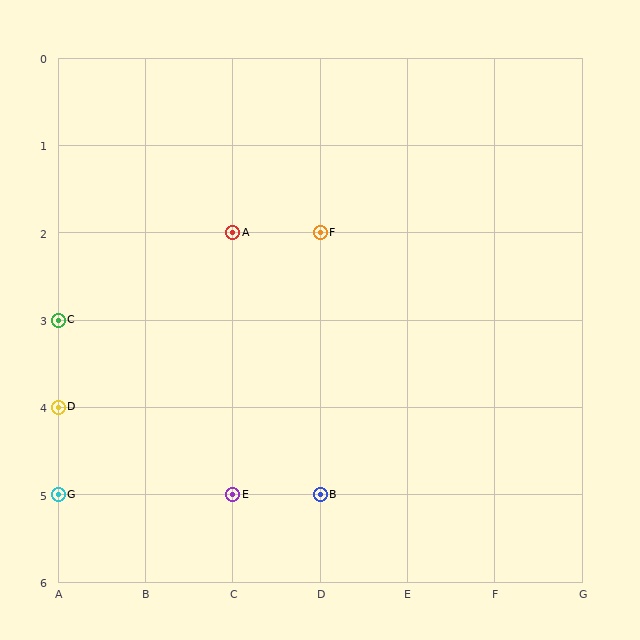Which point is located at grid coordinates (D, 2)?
Point F is at (D, 2).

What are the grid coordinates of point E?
Point E is at grid coordinates (C, 5).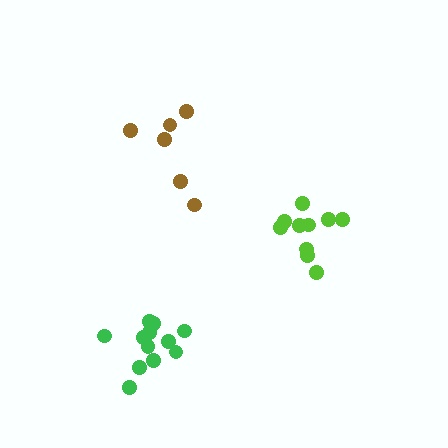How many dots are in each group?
Group 1: 12 dots, Group 2: 6 dots, Group 3: 10 dots (28 total).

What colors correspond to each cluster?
The clusters are colored: green, brown, lime.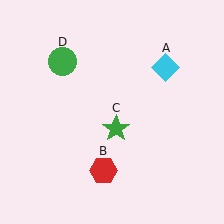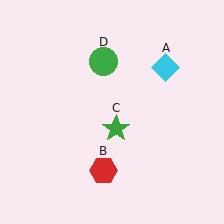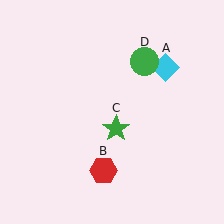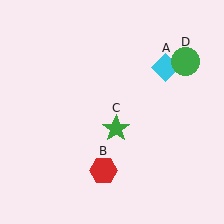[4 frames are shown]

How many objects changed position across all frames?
1 object changed position: green circle (object D).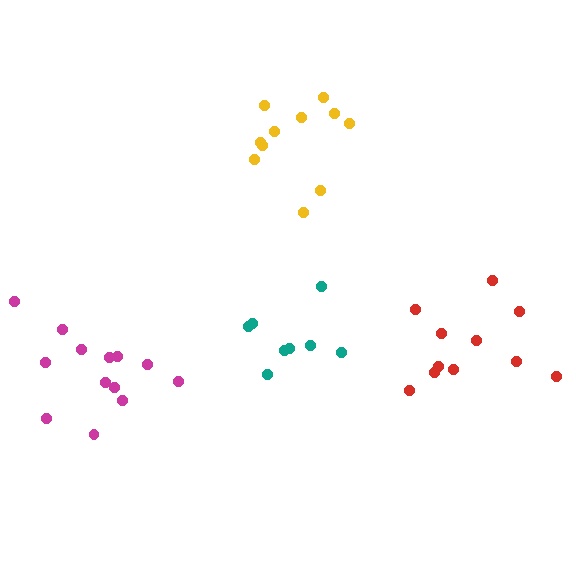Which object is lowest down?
The magenta cluster is bottommost.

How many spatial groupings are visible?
There are 4 spatial groupings.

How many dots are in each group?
Group 1: 11 dots, Group 2: 11 dots, Group 3: 8 dots, Group 4: 13 dots (43 total).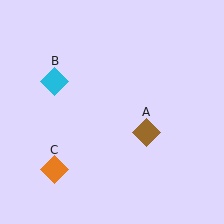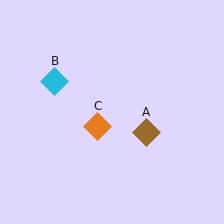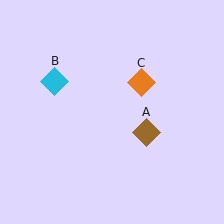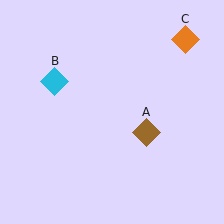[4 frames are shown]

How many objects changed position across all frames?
1 object changed position: orange diamond (object C).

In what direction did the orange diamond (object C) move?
The orange diamond (object C) moved up and to the right.